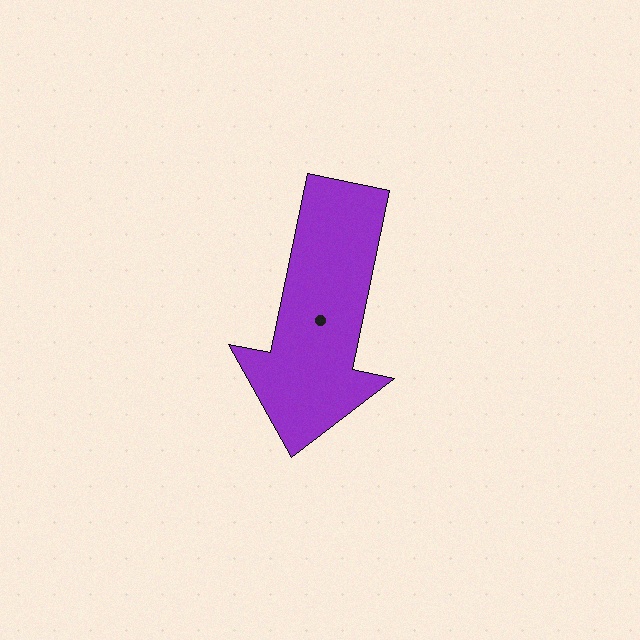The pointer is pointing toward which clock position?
Roughly 6 o'clock.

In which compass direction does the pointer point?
South.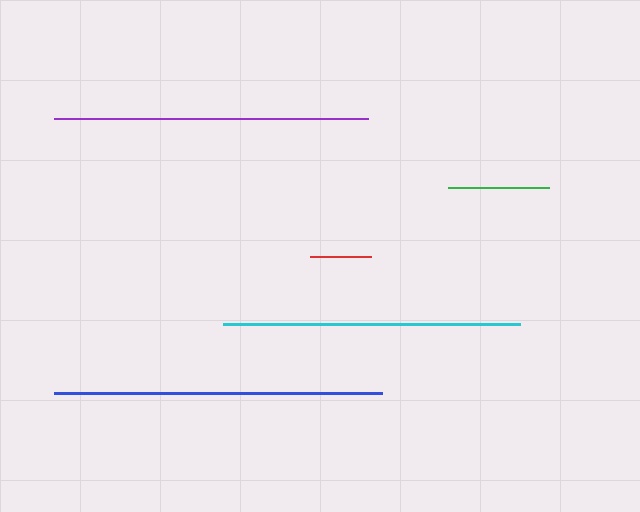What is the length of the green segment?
The green segment is approximately 101 pixels long.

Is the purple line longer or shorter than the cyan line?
The purple line is longer than the cyan line.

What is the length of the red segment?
The red segment is approximately 61 pixels long.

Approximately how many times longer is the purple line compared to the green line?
The purple line is approximately 3.1 times the length of the green line.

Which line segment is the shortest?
The red line is the shortest at approximately 61 pixels.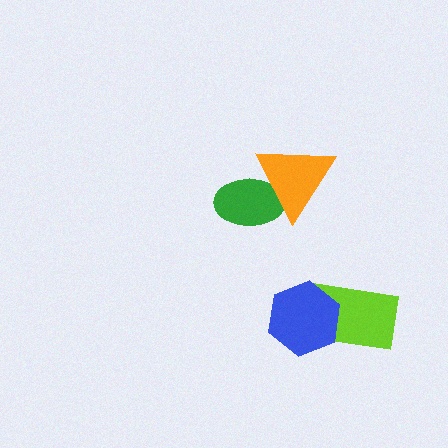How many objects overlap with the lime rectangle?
1 object overlaps with the lime rectangle.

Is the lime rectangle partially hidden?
Yes, it is partially covered by another shape.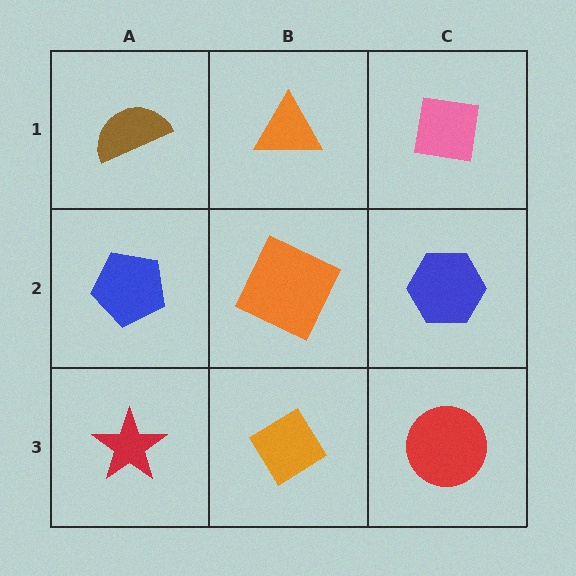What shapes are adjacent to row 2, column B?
An orange triangle (row 1, column B), an orange diamond (row 3, column B), a blue pentagon (row 2, column A), a blue hexagon (row 2, column C).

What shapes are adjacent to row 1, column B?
An orange square (row 2, column B), a brown semicircle (row 1, column A), a pink square (row 1, column C).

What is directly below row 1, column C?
A blue hexagon.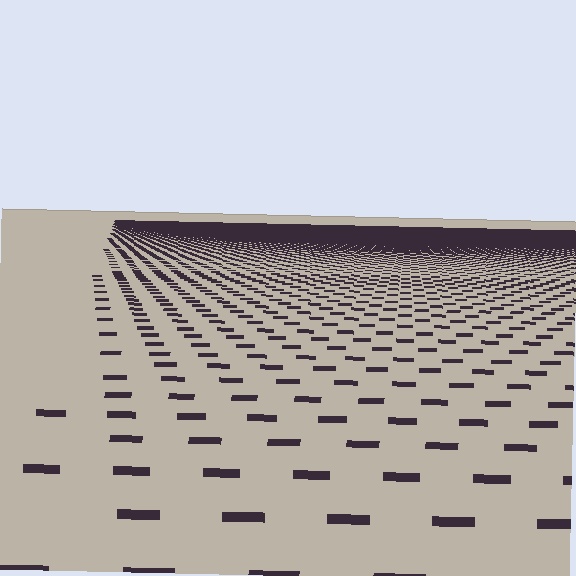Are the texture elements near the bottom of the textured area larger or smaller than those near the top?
Larger. Near the bottom, elements are closer to the viewer and appear at a bigger on-screen size.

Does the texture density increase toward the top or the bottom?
Density increases toward the top.